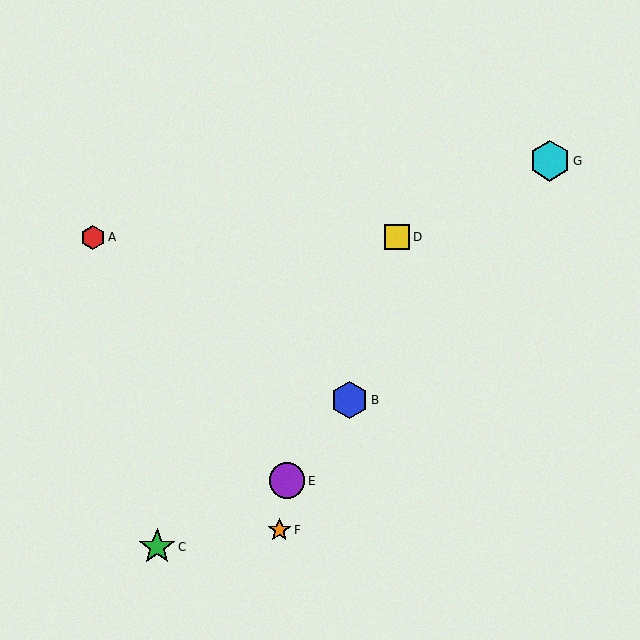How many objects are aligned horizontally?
2 objects (A, D) are aligned horizontally.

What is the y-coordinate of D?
Object D is at y≈237.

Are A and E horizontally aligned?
No, A is at y≈237 and E is at y≈481.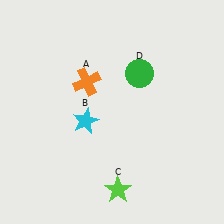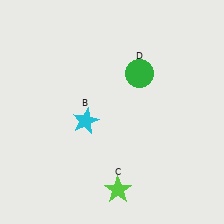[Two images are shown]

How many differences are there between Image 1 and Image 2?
There is 1 difference between the two images.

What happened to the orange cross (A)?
The orange cross (A) was removed in Image 2. It was in the top-left area of Image 1.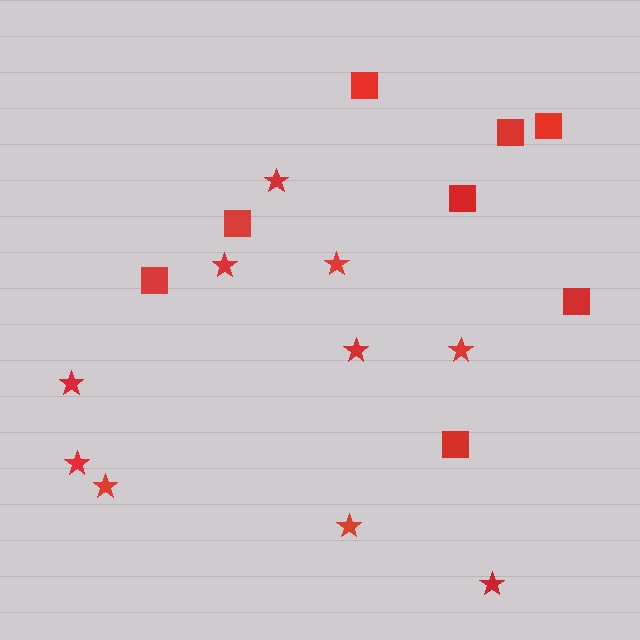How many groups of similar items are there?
There are 2 groups: one group of stars (10) and one group of squares (8).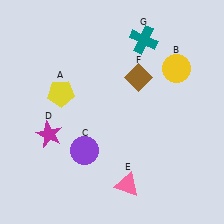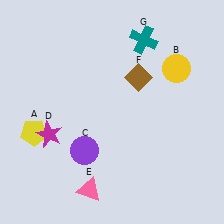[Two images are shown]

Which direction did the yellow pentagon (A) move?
The yellow pentagon (A) moved down.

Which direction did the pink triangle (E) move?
The pink triangle (E) moved left.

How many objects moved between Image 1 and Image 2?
2 objects moved between the two images.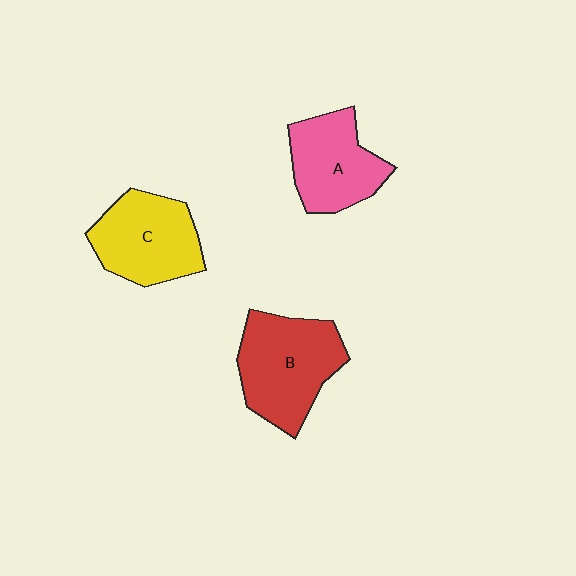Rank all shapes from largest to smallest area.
From largest to smallest: B (red), C (yellow), A (pink).